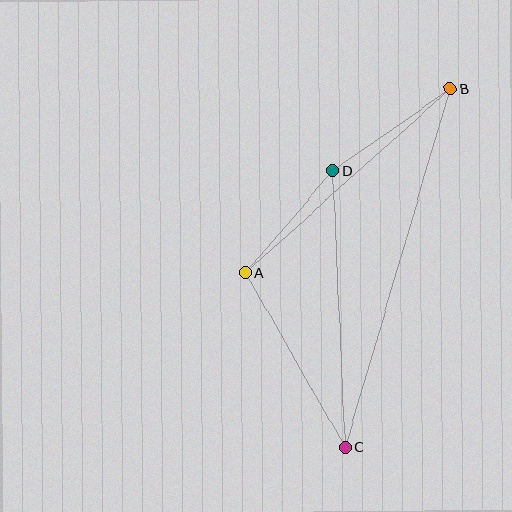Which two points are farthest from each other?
Points B and C are farthest from each other.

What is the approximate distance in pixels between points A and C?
The distance between A and C is approximately 201 pixels.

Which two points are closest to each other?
Points A and D are closest to each other.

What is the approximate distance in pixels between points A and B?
The distance between A and B is approximately 276 pixels.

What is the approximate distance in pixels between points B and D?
The distance between B and D is approximately 143 pixels.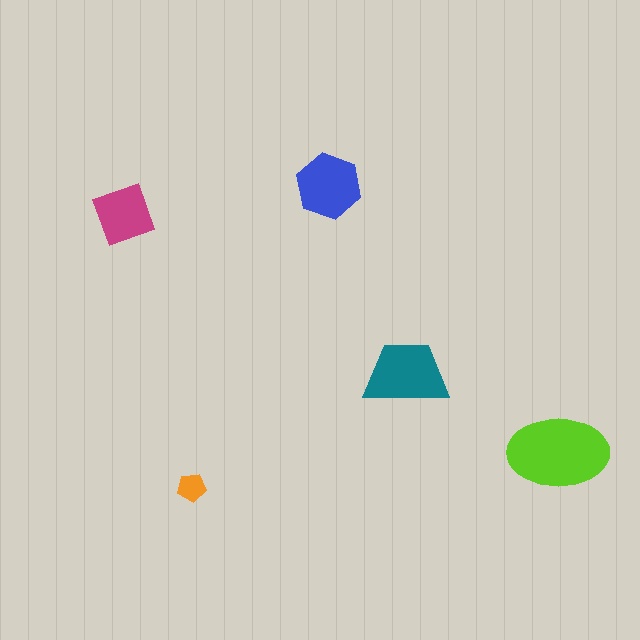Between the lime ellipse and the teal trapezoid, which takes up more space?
The lime ellipse.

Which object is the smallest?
The orange pentagon.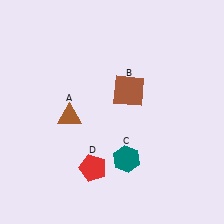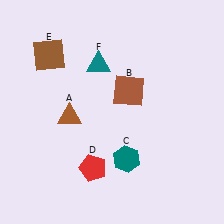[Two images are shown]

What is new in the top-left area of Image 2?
A brown square (E) was added in the top-left area of Image 2.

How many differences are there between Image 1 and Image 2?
There are 2 differences between the two images.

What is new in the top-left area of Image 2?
A teal triangle (F) was added in the top-left area of Image 2.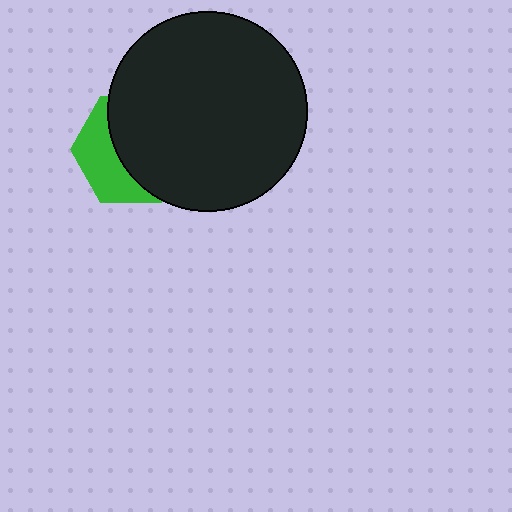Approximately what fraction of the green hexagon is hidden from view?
Roughly 60% of the green hexagon is hidden behind the black circle.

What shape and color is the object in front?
The object in front is a black circle.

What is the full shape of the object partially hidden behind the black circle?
The partially hidden object is a green hexagon.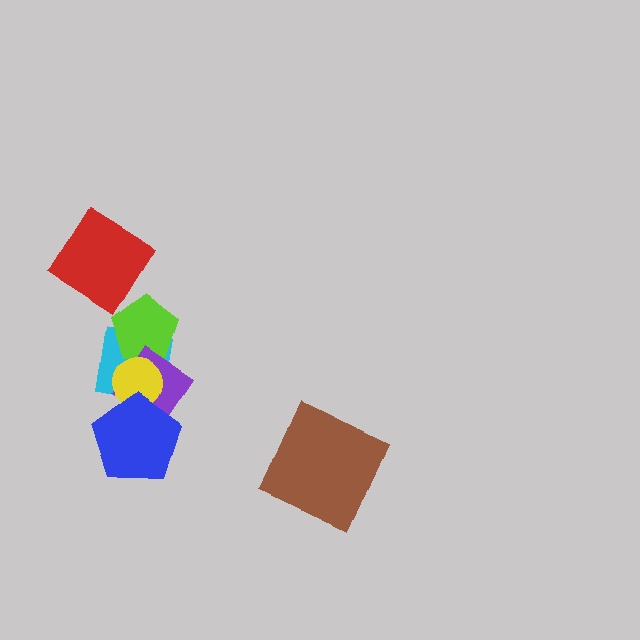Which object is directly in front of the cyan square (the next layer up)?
The lime pentagon is directly in front of the cyan square.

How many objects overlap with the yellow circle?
4 objects overlap with the yellow circle.